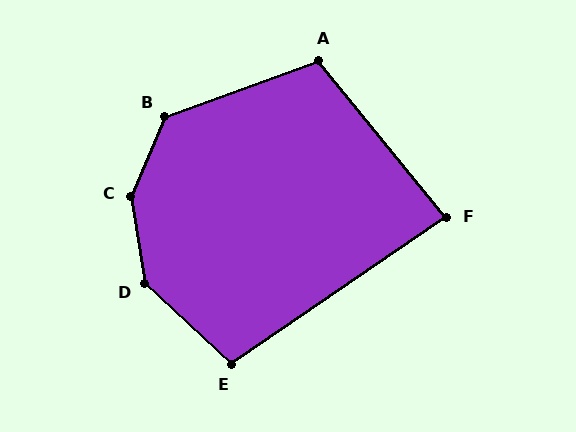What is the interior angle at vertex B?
Approximately 133 degrees (obtuse).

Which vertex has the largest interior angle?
C, at approximately 148 degrees.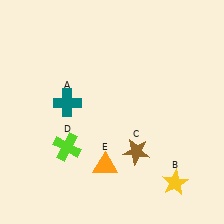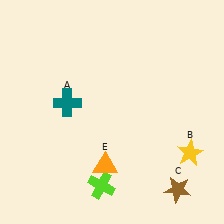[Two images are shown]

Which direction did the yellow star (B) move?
The yellow star (B) moved up.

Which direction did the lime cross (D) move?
The lime cross (D) moved down.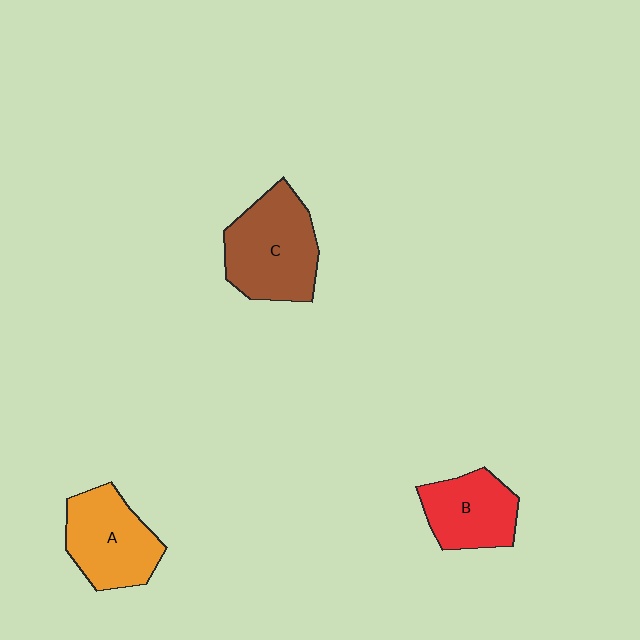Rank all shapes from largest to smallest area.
From largest to smallest: C (brown), A (orange), B (red).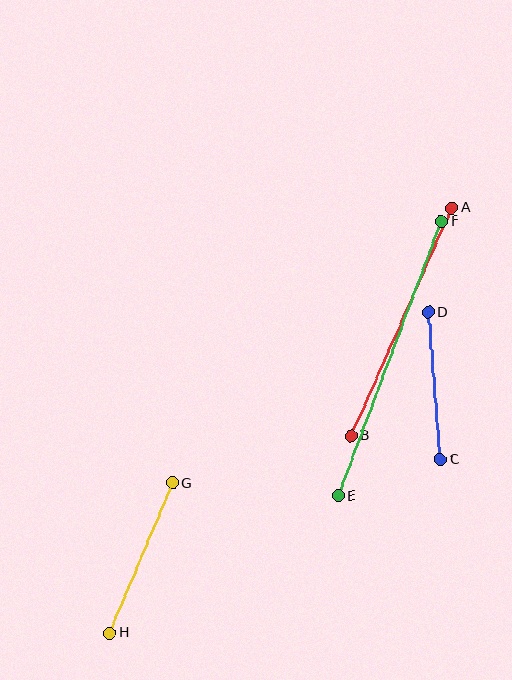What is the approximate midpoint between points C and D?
The midpoint is at approximately (434, 386) pixels.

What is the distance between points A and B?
The distance is approximately 249 pixels.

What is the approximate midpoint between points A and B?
The midpoint is at approximately (402, 322) pixels.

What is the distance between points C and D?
The distance is approximately 148 pixels.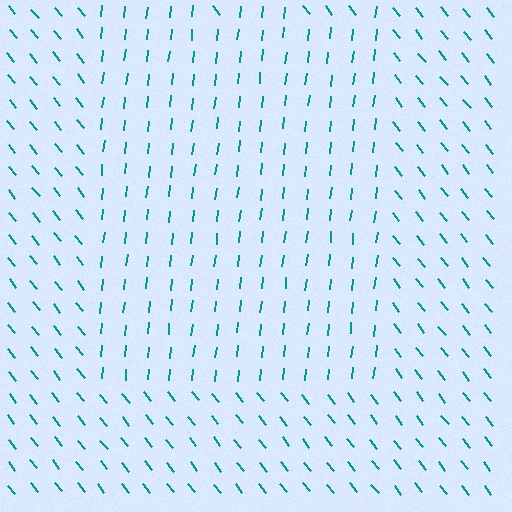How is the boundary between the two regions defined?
The boundary is defined purely by a change in line orientation (approximately 45 degrees difference). All lines are the same color and thickness.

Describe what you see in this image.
The image is filled with small teal line segments. A rectangle region in the image has lines oriented differently from the surrounding lines, creating a visible texture boundary.